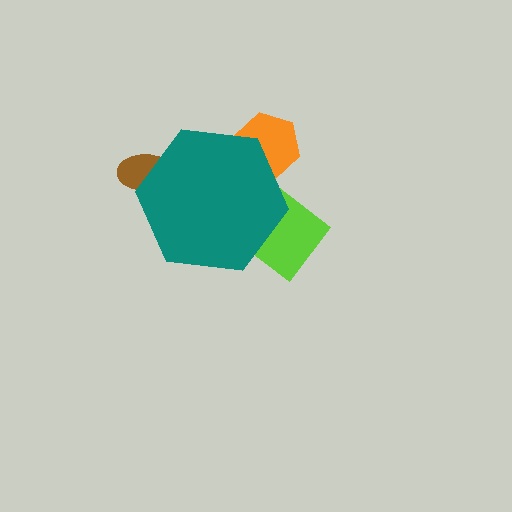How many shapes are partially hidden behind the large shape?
3 shapes are partially hidden.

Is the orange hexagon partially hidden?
Yes, the orange hexagon is partially hidden behind the teal hexagon.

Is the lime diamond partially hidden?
Yes, the lime diamond is partially hidden behind the teal hexagon.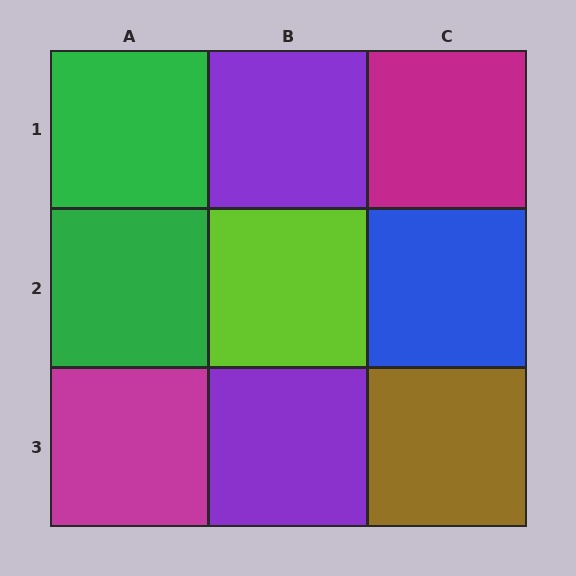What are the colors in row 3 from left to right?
Magenta, purple, brown.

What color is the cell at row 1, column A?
Green.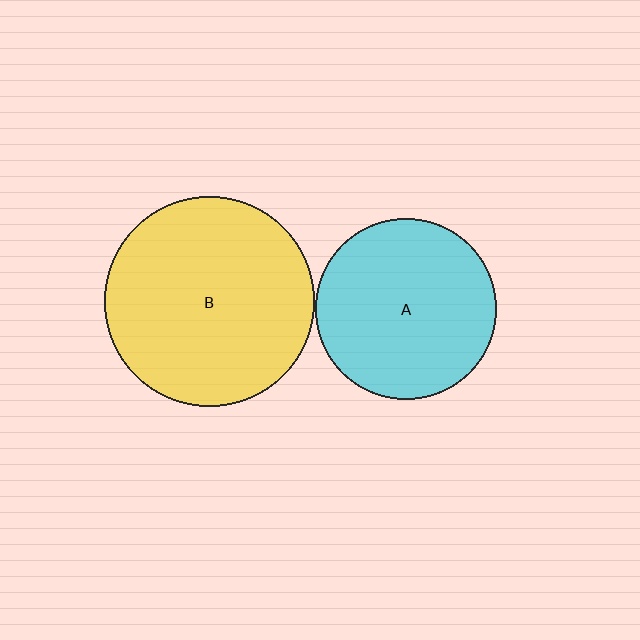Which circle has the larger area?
Circle B (yellow).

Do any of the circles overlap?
No, none of the circles overlap.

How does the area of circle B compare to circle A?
Approximately 1.3 times.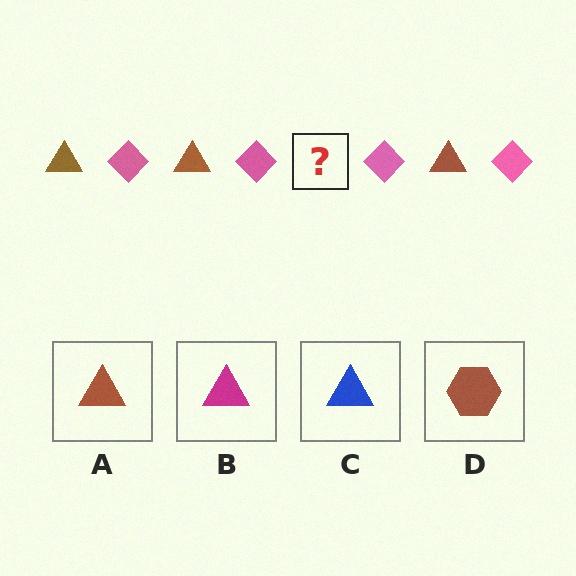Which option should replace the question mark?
Option A.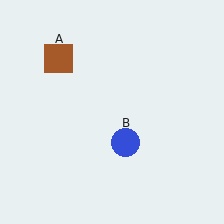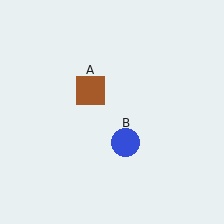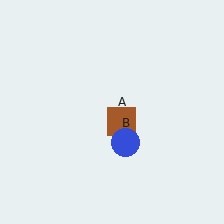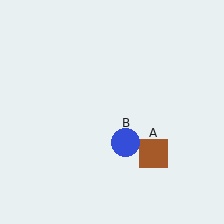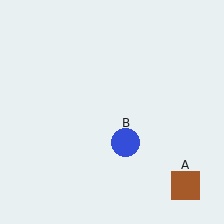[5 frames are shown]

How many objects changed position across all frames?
1 object changed position: brown square (object A).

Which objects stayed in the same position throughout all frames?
Blue circle (object B) remained stationary.